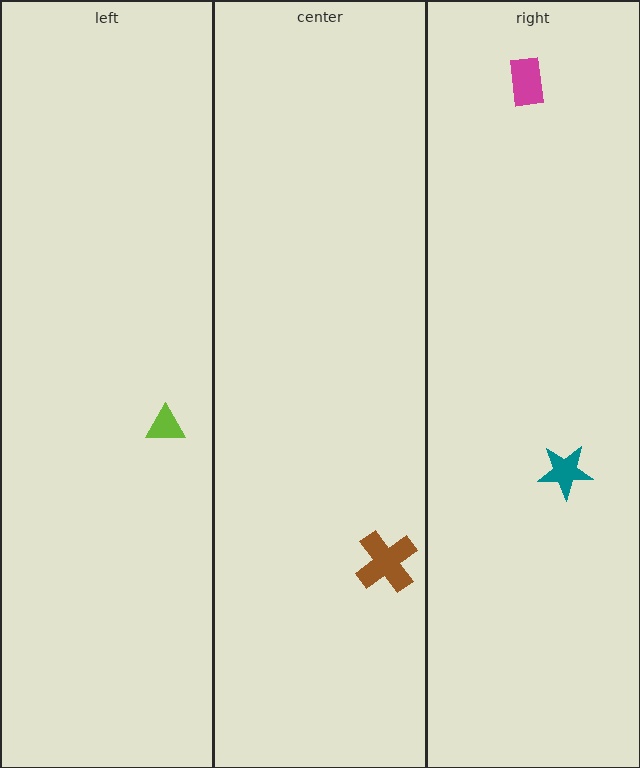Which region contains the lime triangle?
The left region.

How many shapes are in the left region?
1.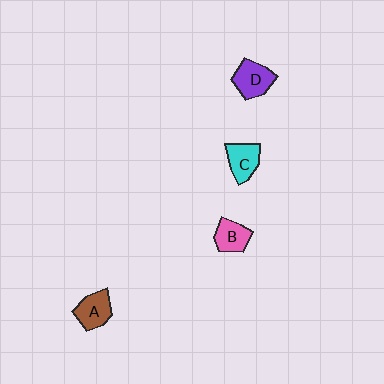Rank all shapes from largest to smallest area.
From largest to smallest: D (purple), A (brown), C (cyan), B (pink).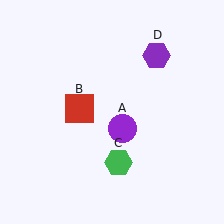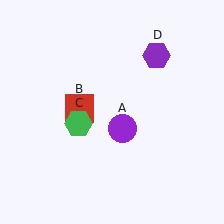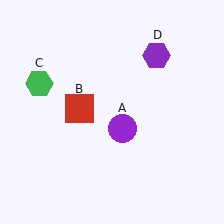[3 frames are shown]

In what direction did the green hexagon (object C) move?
The green hexagon (object C) moved up and to the left.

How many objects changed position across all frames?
1 object changed position: green hexagon (object C).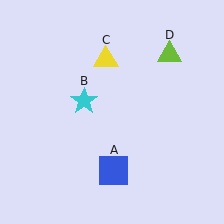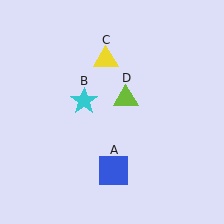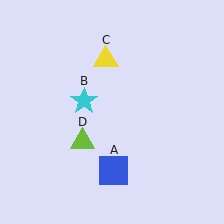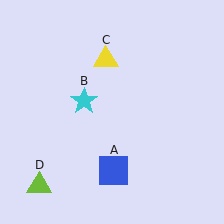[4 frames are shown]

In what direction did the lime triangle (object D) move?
The lime triangle (object D) moved down and to the left.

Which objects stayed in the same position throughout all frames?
Blue square (object A) and cyan star (object B) and yellow triangle (object C) remained stationary.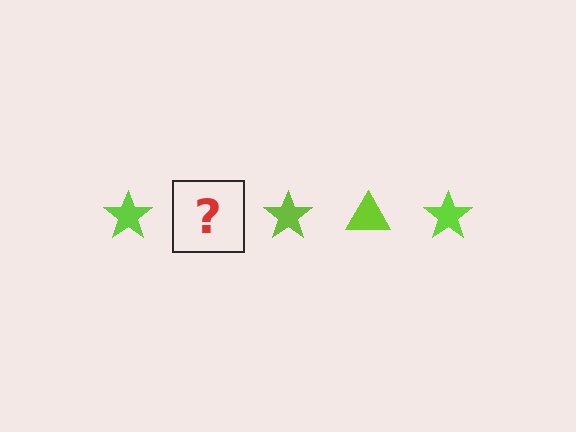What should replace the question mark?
The question mark should be replaced with a lime triangle.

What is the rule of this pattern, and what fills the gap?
The rule is that the pattern cycles through star, triangle shapes in lime. The gap should be filled with a lime triangle.